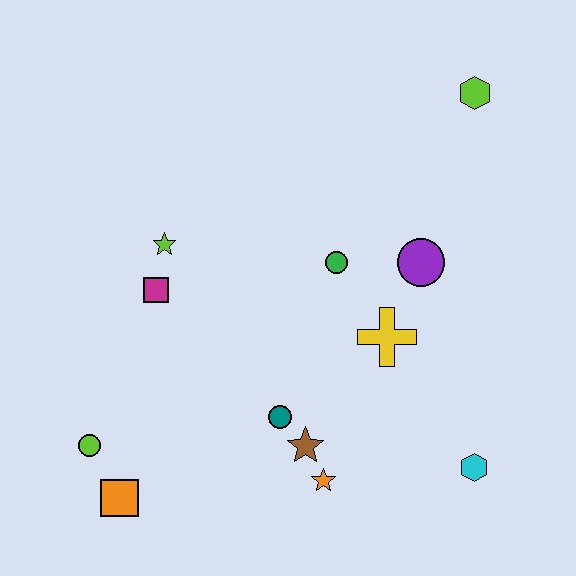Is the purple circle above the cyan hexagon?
Yes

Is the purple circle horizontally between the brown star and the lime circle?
No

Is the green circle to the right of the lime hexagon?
No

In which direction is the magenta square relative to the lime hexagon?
The magenta square is to the left of the lime hexagon.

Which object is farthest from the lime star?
The cyan hexagon is farthest from the lime star.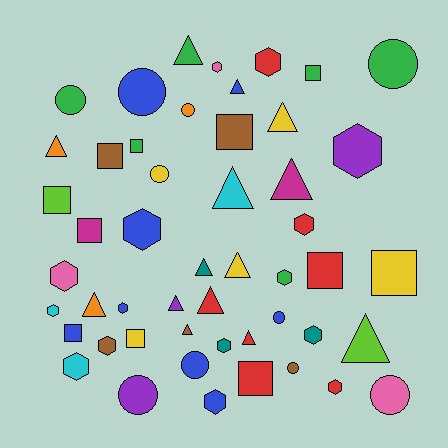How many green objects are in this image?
There are 6 green objects.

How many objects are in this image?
There are 50 objects.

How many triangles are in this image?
There are 14 triangles.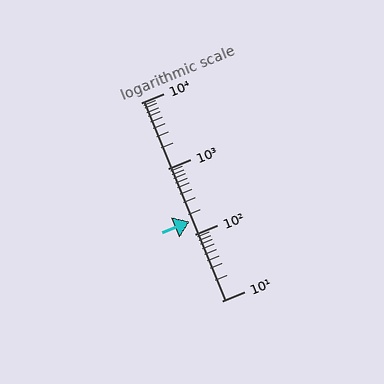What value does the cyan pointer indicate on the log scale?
The pointer indicates approximately 160.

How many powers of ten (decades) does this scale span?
The scale spans 3 decades, from 10 to 10000.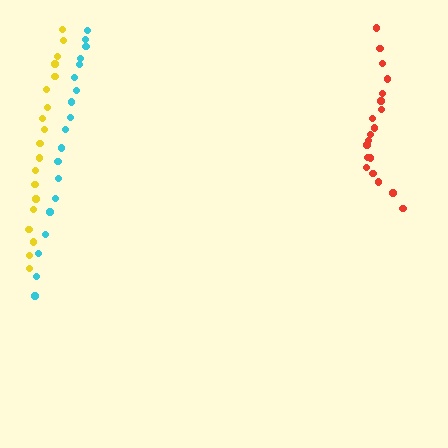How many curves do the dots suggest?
There are 3 distinct paths.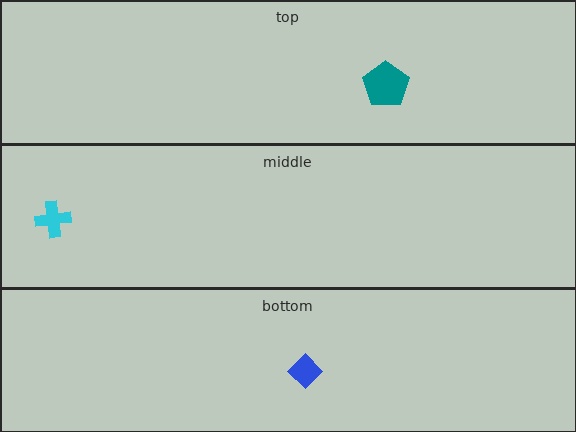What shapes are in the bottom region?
The blue diamond.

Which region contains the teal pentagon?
The top region.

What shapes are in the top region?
The teal pentagon.